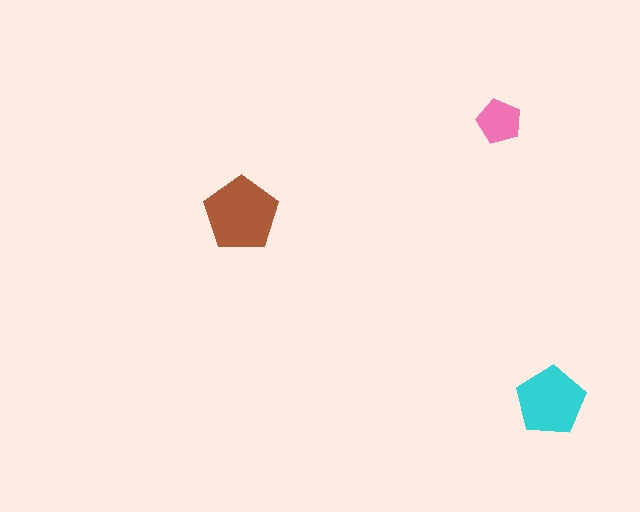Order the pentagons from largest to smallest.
the brown one, the cyan one, the pink one.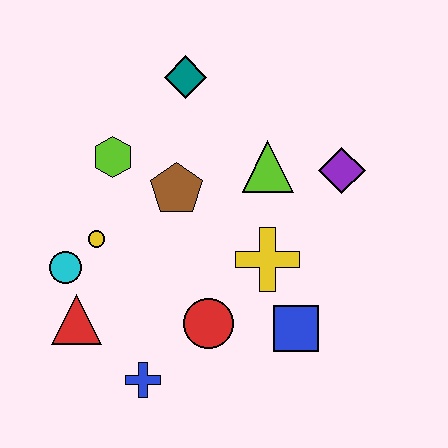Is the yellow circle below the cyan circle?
No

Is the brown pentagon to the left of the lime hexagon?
No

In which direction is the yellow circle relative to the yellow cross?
The yellow circle is to the left of the yellow cross.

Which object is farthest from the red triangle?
The purple diamond is farthest from the red triangle.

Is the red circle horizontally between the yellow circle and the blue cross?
No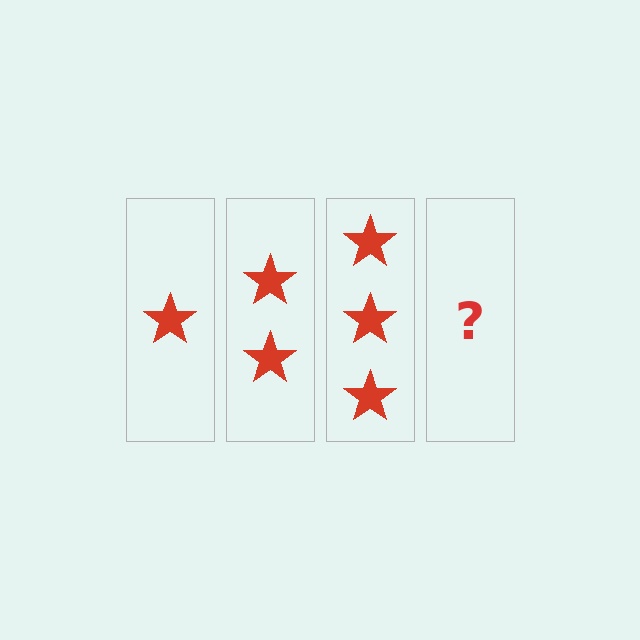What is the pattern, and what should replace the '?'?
The pattern is that each step adds one more star. The '?' should be 4 stars.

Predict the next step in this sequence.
The next step is 4 stars.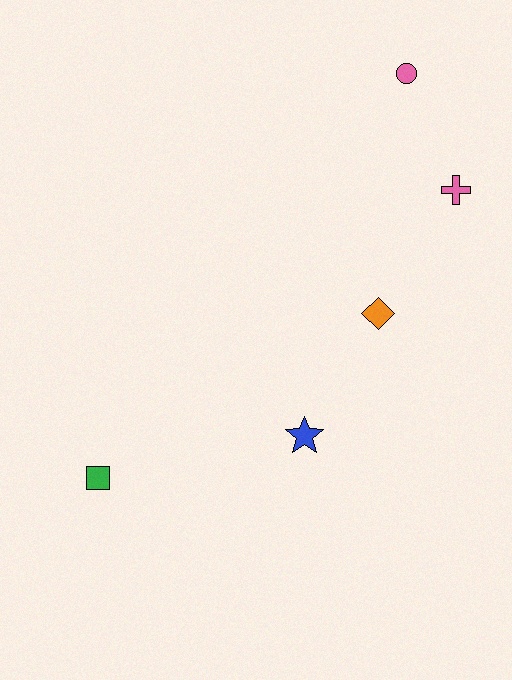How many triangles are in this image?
There are no triangles.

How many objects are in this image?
There are 5 objects.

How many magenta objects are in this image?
There are no magenta objects.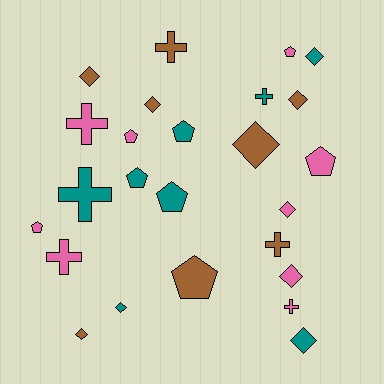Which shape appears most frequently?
Diamond, with 10 objects.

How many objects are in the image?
There are 25 objects.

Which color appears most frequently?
Pink, with 9 objects.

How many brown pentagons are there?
There is 1 brown pentagon.